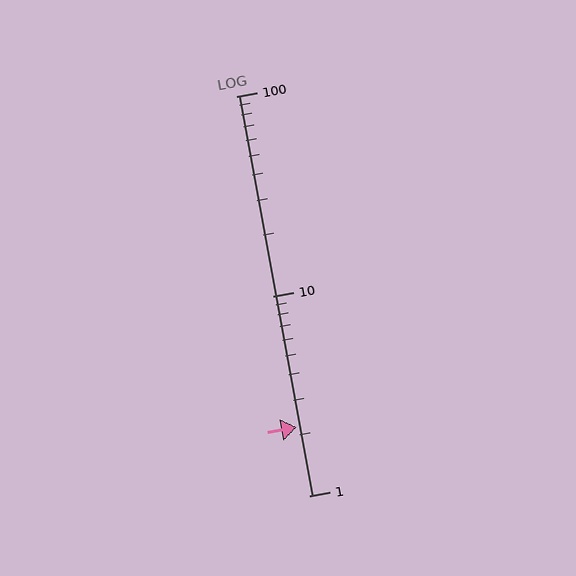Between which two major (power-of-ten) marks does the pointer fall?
The pointer is between 1 and 10.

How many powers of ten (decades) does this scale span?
The scale spans 2 decades, from 1 to 100.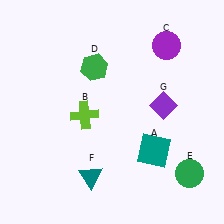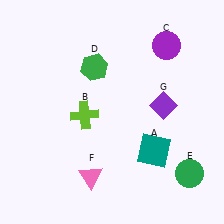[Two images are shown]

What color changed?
The triangle (F) changed from teal in Image 1 to pink in Image 2.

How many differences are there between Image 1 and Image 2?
There is 1 difference between the two images.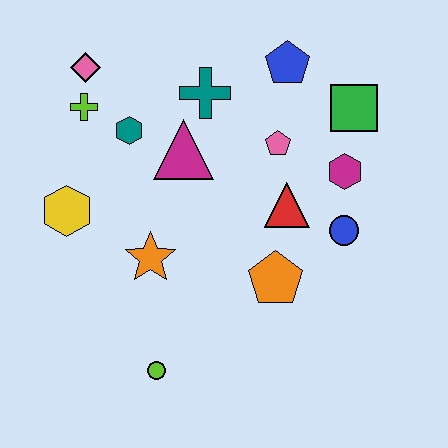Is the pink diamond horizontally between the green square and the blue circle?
No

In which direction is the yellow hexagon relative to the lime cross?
The yellow hexagon is below the lime cross.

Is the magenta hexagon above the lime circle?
Yes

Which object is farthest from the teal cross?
The lime circle is farthest from the teal cross.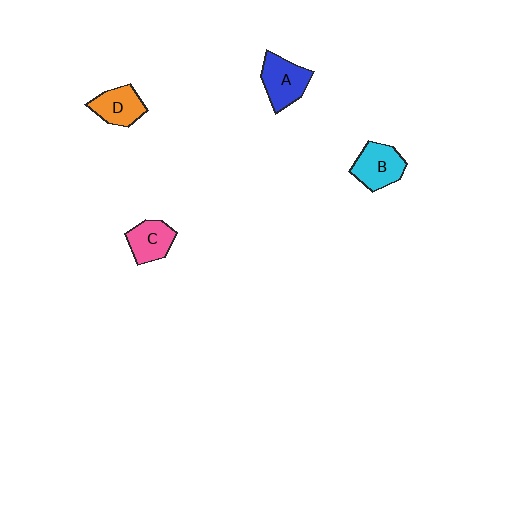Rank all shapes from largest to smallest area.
From largest to smallest: A (blue), B (cyan), D (orange), C (pink).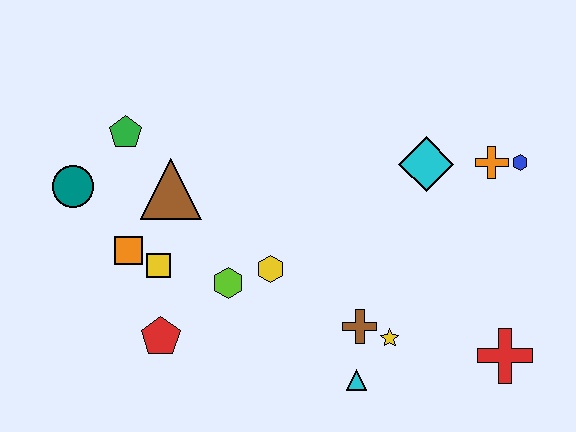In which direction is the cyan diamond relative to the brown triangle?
The cyan diamond is to the right of the brown triangle.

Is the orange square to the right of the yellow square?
No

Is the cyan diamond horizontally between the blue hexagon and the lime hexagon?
Yes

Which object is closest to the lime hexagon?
The yellow hexagon is closest to the lime hexagon.